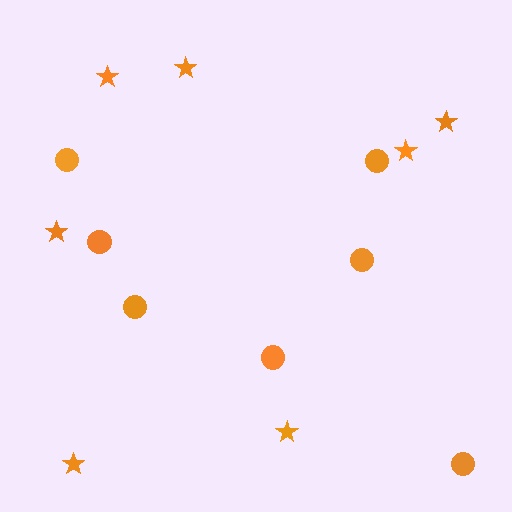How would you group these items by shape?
There are 2 groups: one group of stars (7) and one group of circles (7).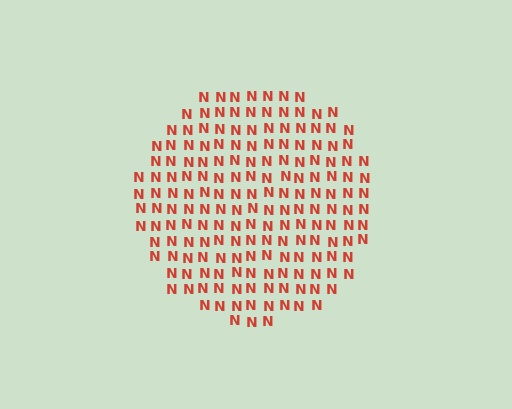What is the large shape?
The large shape is a circle.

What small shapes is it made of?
It is made of small letter N's.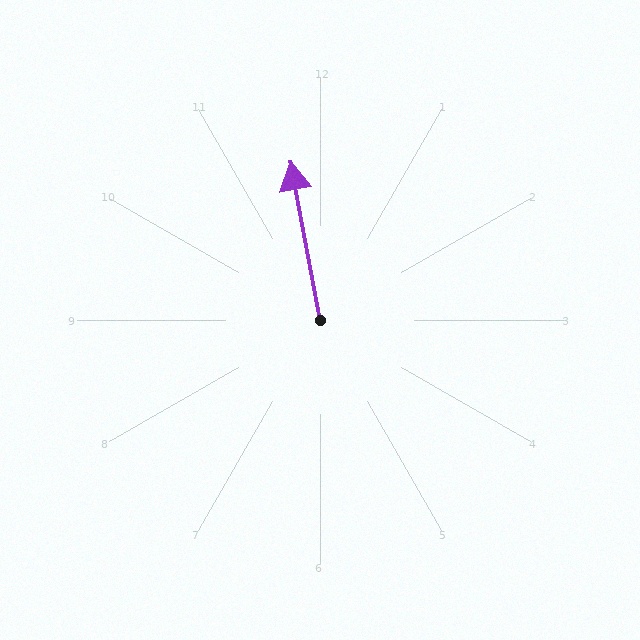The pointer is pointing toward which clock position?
Roughly 12 o'clock.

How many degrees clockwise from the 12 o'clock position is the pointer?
Approximately 350 degrees.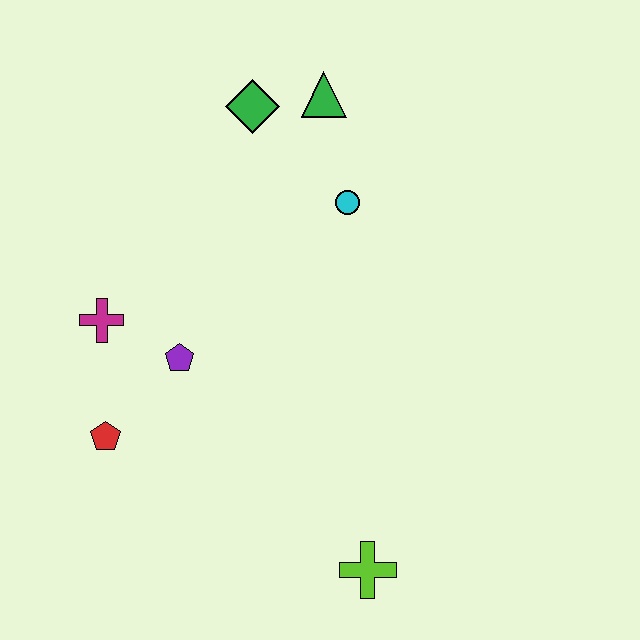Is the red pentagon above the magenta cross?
No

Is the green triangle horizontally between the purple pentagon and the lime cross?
Yes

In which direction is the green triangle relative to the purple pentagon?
The green triangle is above the purple pentagon.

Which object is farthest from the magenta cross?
The lime cross is farthest from the magenta cross.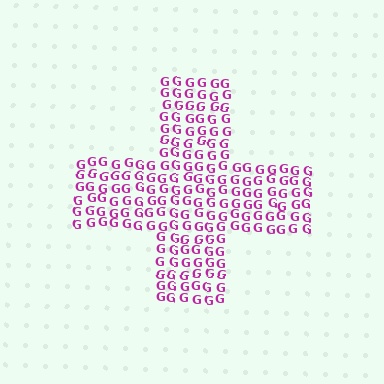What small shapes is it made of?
It is made of small letter G's.